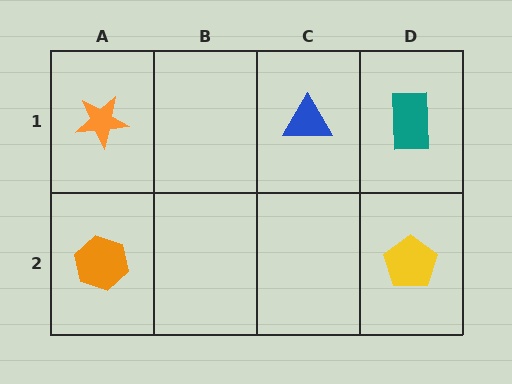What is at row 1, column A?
An orange star.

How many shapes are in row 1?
3 shapes.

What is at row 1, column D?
A teal rectangle.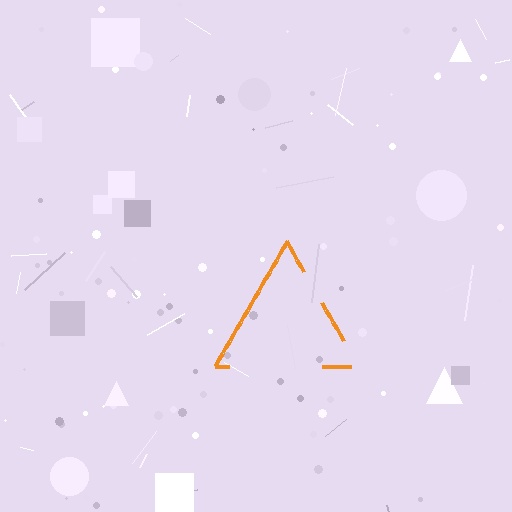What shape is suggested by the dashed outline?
The dashed outline suggests a triangle.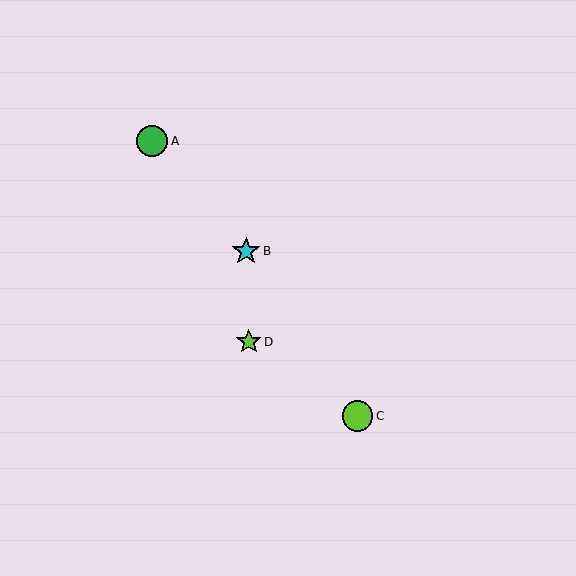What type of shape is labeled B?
Shape B is a cyan star.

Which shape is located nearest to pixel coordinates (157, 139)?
The green circle (labeled A) at (152, 141) is nearest to that location.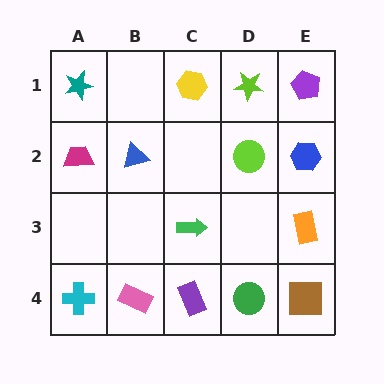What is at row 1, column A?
A teal star.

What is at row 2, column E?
A blue hexagon.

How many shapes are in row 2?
4 shapes.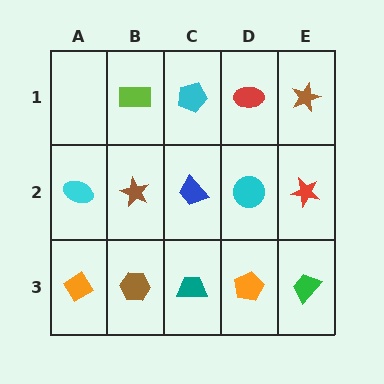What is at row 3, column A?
An orange diamond.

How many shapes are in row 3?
5 shapes.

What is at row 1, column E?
A brown star.